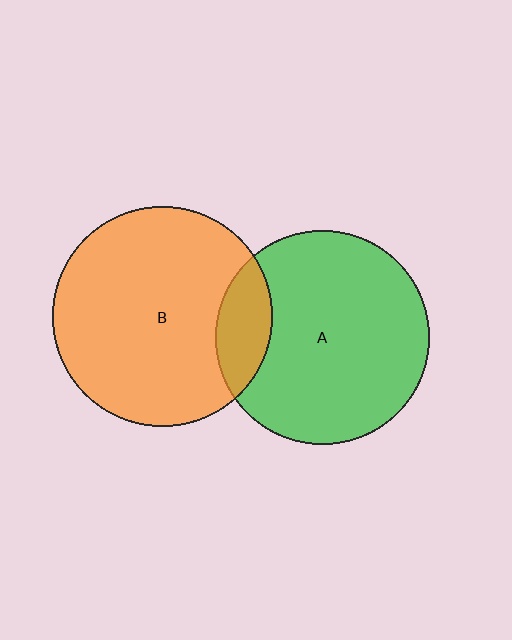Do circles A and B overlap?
Yes.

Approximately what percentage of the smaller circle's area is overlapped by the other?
Approximately 15%.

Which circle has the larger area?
Circle B (orange).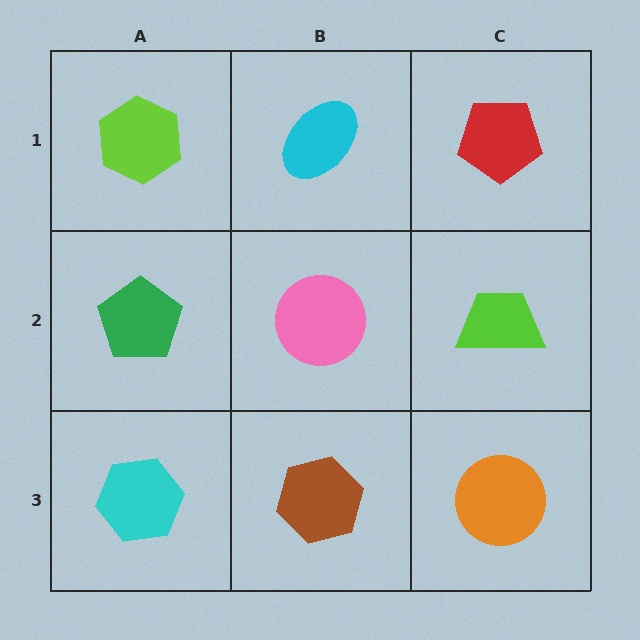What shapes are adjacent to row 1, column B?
A pink circle (row 2, column B), a lime hexagon (row 1, column A), a red pentagon (row 1, column C).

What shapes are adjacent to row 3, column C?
A lime trapezoid (row 2, column C), a brown hexagon (row 3, column B).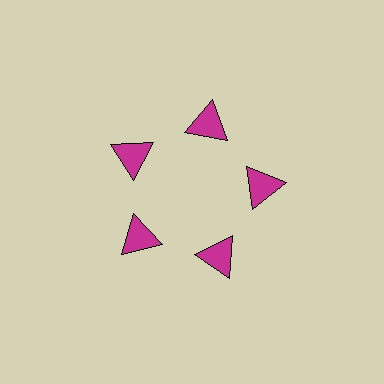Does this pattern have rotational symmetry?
Yes, this pattern has 5-fold rotational symmetry. It looks the same after rotating 72 degrees around the center.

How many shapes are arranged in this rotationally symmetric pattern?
There are 5 shapes, arranged in 5 groups of 1.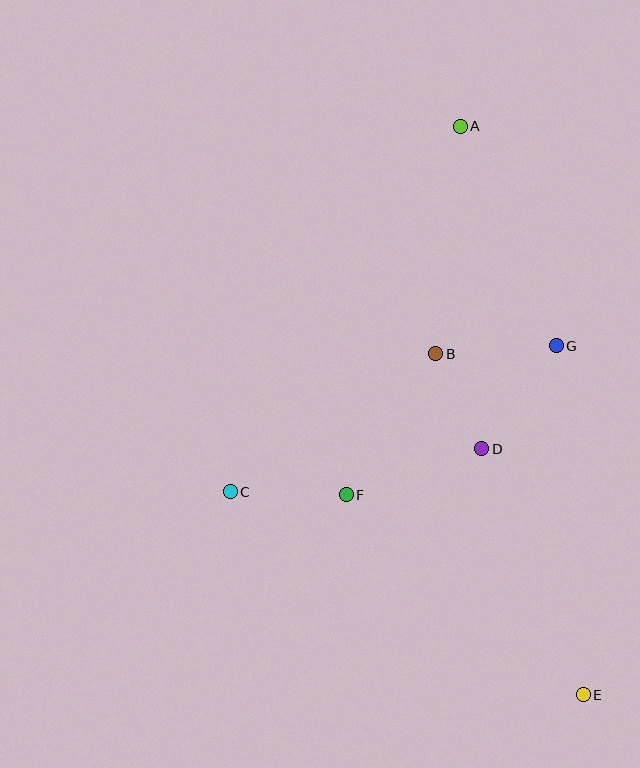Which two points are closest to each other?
Points B and D are closest to each other.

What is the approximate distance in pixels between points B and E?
The distance between B and E is approximately 372 pixels.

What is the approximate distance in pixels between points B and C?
The distance between B and C is approximately 248 pixels.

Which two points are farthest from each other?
Points A and E are farthest from each other.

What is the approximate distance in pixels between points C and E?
The distance between C and E is approximately 407 pixels.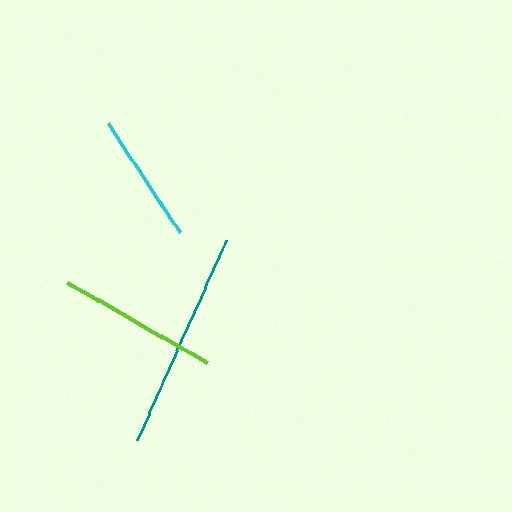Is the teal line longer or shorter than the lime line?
The teal line is longer than the lime line.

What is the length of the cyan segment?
The cyan segment is approximately 130 pixels long.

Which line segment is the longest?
The teal line is the longest at approximately 219 pixels.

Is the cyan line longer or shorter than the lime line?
The lime line is longer than the cyan line.